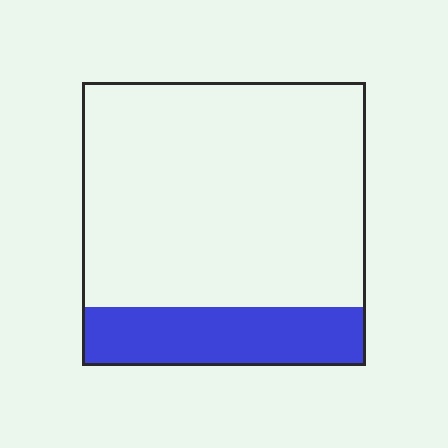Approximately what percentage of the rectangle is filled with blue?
Approximately 20%.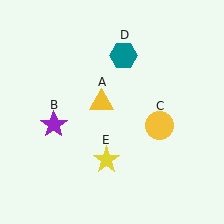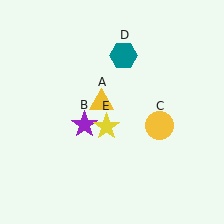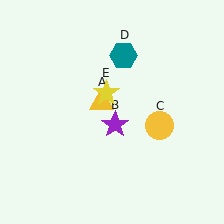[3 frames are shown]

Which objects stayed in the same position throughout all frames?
Yellow triangle (object A) and yellow circle (object C) and teal hexagon (object D) remained stationary.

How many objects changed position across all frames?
2 objects changed position: purple star (object B), yellow star (object E).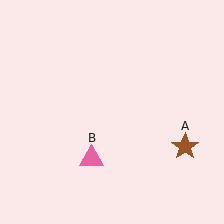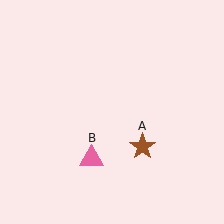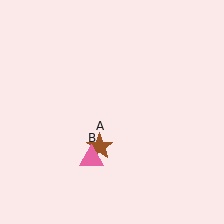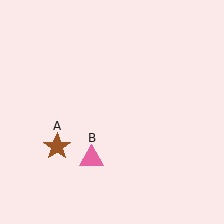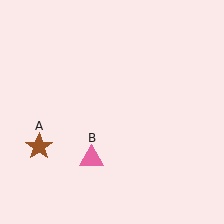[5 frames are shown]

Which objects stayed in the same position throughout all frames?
Pink triangle (object B) remained stationary.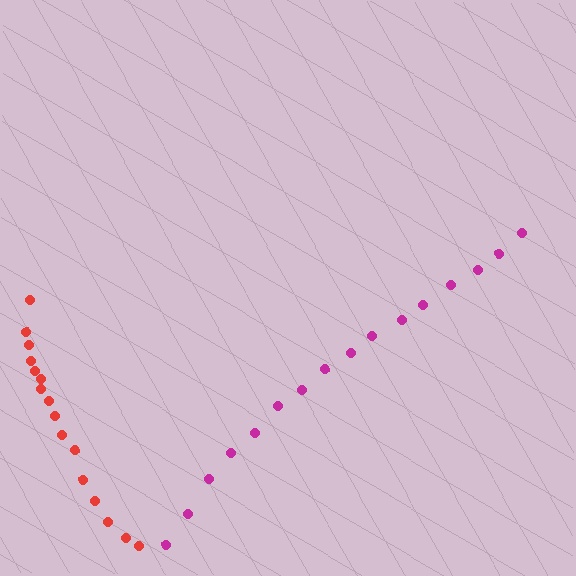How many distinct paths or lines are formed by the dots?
There are 2 distinct paths.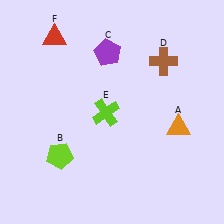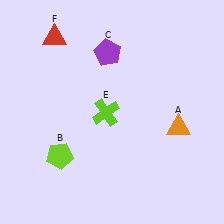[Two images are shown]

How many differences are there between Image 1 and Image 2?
There is 1 difference between the two images.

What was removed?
The brown cross (D) was removed in Image 2.